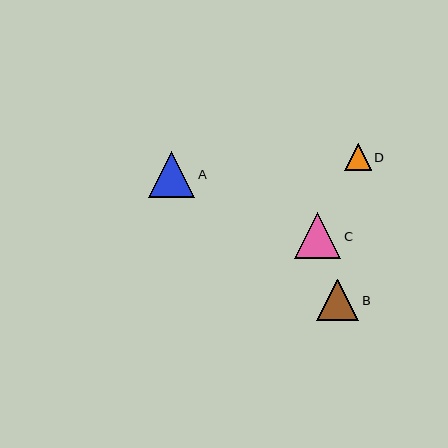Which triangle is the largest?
Triangle A is the largest with a size of approximately 46 pixels.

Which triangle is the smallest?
Triangle D is the smallest with a size of approximately 26 pixels.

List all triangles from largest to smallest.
From largest to smallest: A, C, B, D.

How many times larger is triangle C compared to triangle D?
Triangle C is approximately 1.7 times the size of triangle D.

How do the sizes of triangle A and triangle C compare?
Triangle A and triangle C are approximately the same size.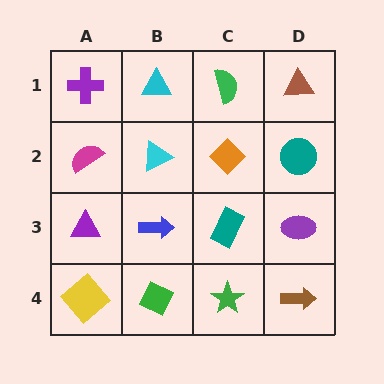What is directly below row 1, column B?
A cyan triangle.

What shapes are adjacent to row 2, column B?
A cyan triangle (row 1, column B), a blue arrow (row 3, column B), a magenta semicircle (row 2, column A), an orange diamond (row 2, column C).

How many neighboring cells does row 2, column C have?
4.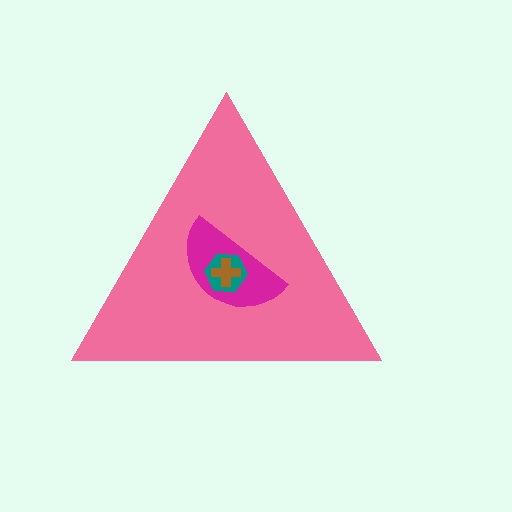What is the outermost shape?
The pink triangle.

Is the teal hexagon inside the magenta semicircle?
Yes.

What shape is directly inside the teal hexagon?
The brown cross.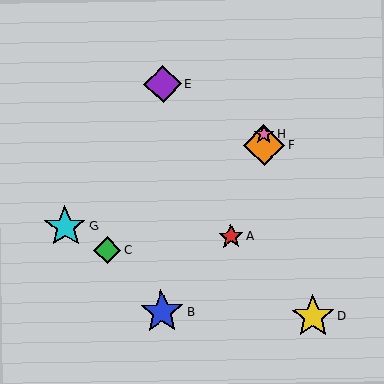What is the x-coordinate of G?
Object G is at x≈65.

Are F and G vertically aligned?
No, F is at x≈264 and G is at x≈65.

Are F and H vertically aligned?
Yes, both are at x≈264.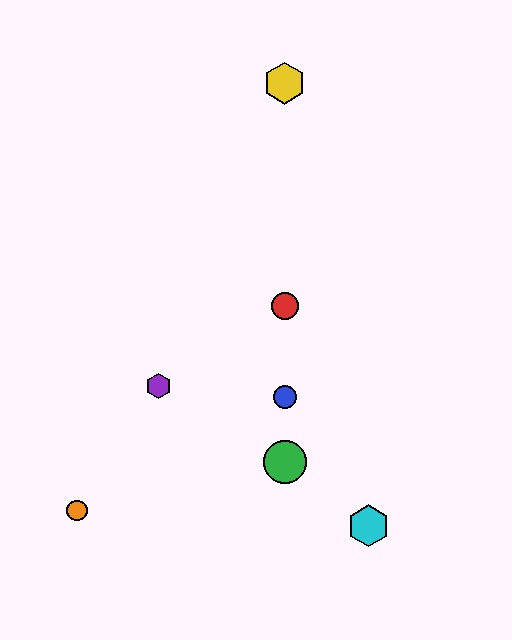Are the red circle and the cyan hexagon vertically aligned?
No, the red circle is at x≈285 and the cyan hexagon is at x≈368.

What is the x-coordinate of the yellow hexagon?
The yellow hexagon is at x≈285.